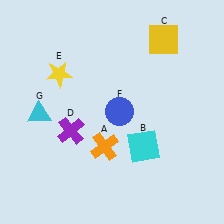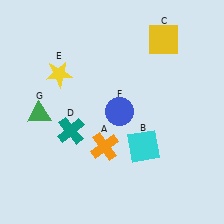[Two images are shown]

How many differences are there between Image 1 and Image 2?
There are 2 differences between the two images.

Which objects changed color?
D changed from purple to teal. G changed from cyan to green.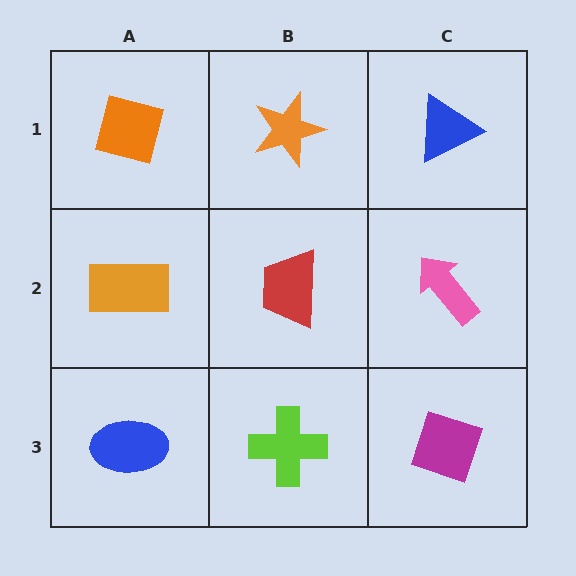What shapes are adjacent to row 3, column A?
An orange rectangle (row 2, column A), a lime cross (row 3, column B).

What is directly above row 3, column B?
A red trapezoid.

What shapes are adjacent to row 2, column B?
An orange star (row 1, column B), a lime cross (row 3, column B), an orange rectangle (row 2, column A), a pink arrow (row 2, column C).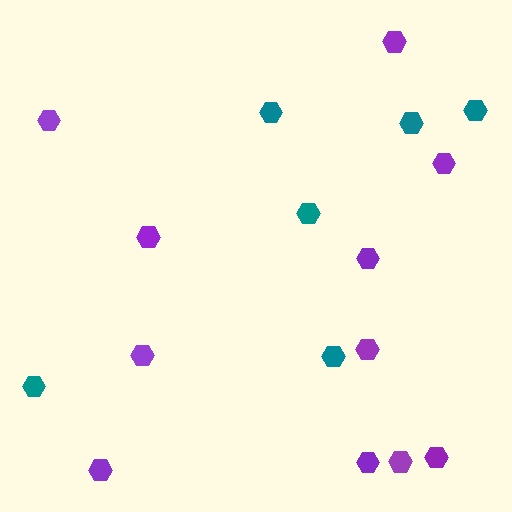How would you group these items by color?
There are 2 groups: one group of purple hexagons (11) and one group of teal hexagons (6).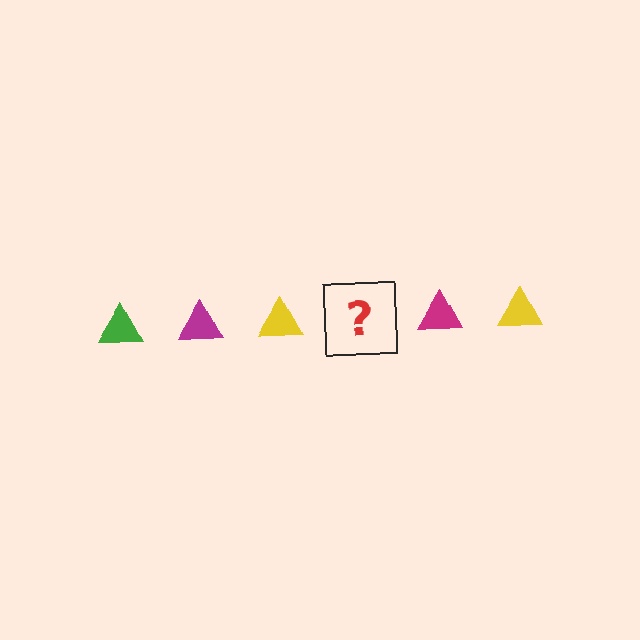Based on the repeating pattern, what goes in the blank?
The blank should be a green triangle.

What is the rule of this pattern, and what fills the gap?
The rule is that the pattern cycles through green, magenta, yellow triangles. The gap should be filled with a green triangle.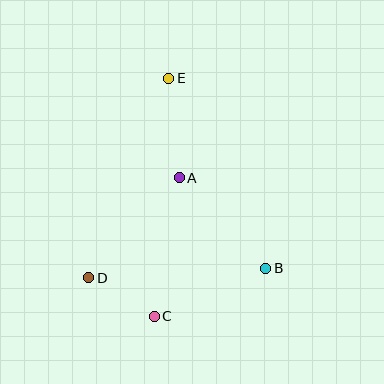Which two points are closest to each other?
Points C and D are closest to each other.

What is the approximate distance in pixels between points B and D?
The distance between B and D is approximately 177 pixels.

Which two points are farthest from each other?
Points C and E are farthest from each other.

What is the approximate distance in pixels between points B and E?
The distance between B and E is approximately 213 pixels.